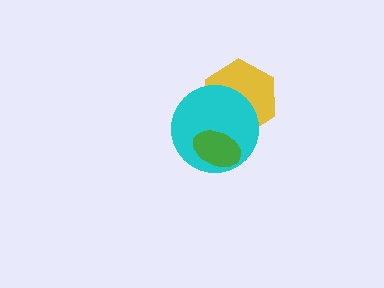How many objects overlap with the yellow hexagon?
2 objects overlap with the yellow hexagon.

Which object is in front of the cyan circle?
The green ellipse is in front of the cyan circle.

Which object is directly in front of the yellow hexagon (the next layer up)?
The cyan circle is directly in front of the yellow hexagon.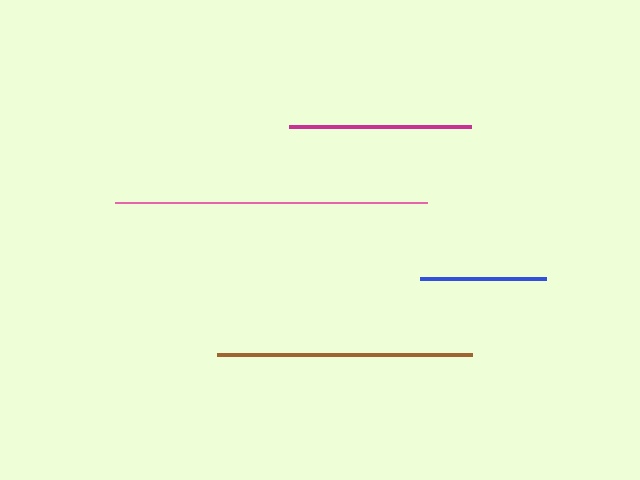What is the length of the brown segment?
The brown segment is approximately 255 pixels long.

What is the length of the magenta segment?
The magenta segment is approximately 181 pixels long.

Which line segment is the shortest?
The blue line is the shortest at approximately 126 pixels.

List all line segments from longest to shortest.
From longest to shortest: pink, brown, magenta, blue.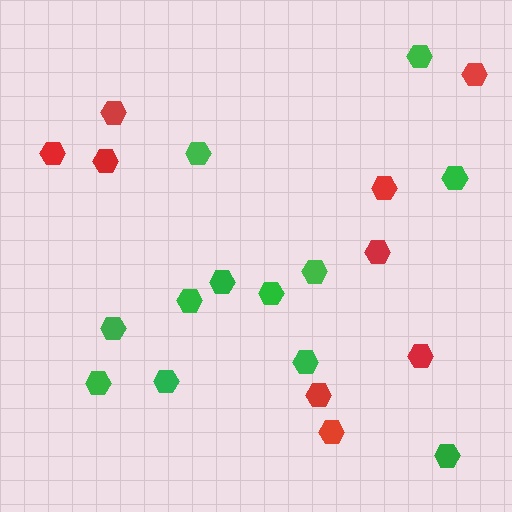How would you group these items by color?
There are 2 groups: one group of red hexagons (9) and one group of green hexagons (12).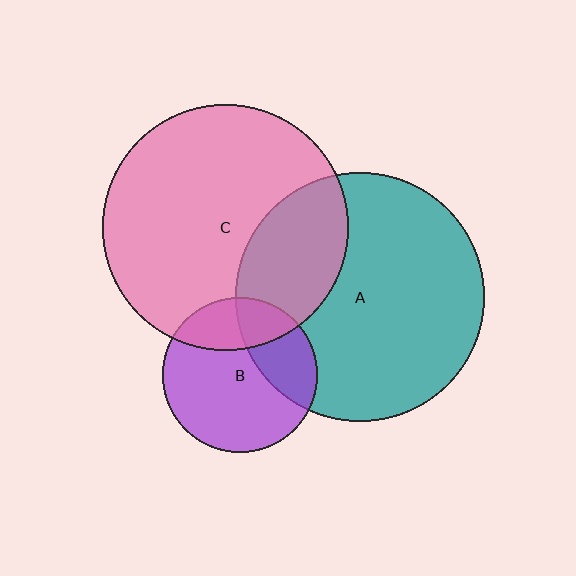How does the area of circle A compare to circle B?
Approximately 2.6 times.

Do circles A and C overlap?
Yes.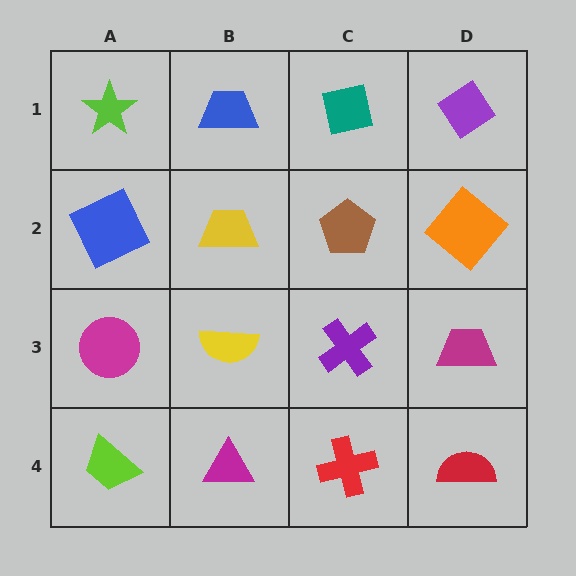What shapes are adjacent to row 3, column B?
A yellow trapezoid (row 2, column B), a magenta triangle (row 4, column B), a magenta circle (row 3, column A), a purple cross (row 3, column C).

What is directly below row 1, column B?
A yellow trapezoid.